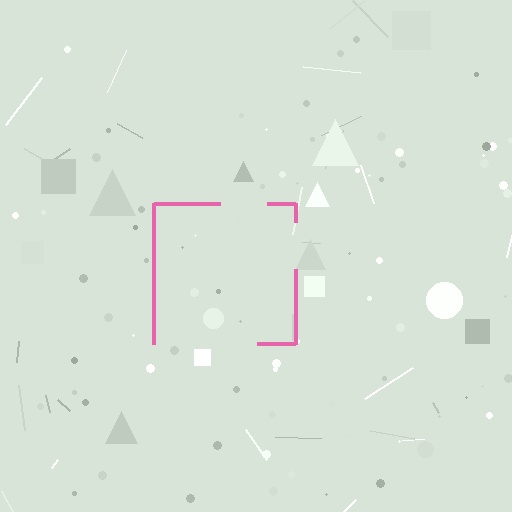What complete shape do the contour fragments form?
The contour fragments form a square.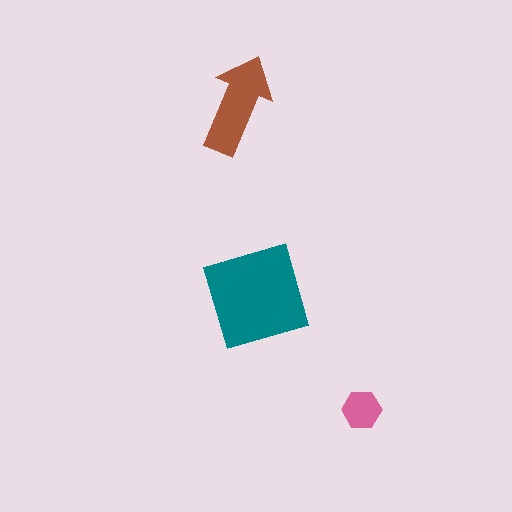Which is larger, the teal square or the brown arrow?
The teal square.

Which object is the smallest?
The pink hexagon.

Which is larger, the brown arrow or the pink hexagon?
The brown arrow.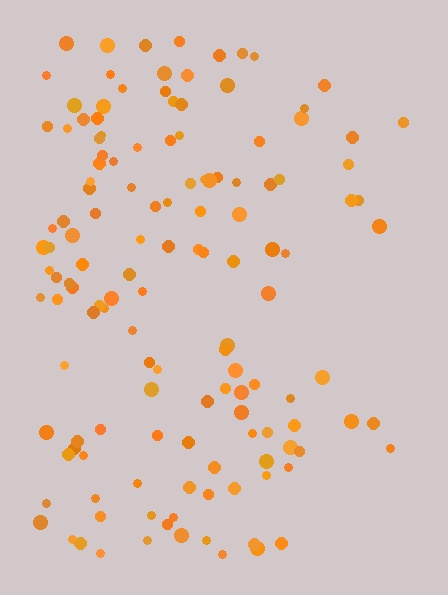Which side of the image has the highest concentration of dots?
The left.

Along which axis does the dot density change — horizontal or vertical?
Horizontal.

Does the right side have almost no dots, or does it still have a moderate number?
Still a moderate number, just noticeably fewer than the left.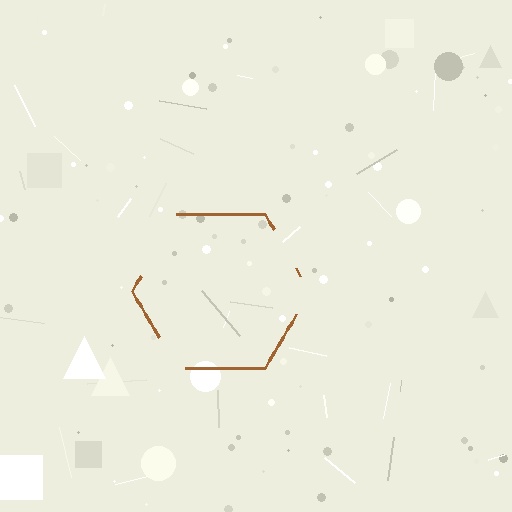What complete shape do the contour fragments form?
The contour fragments form a hexagon.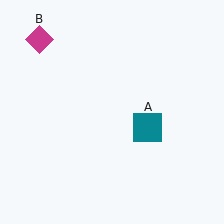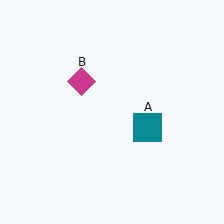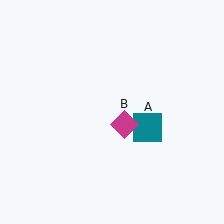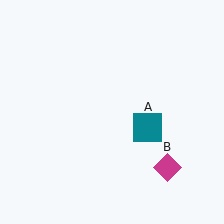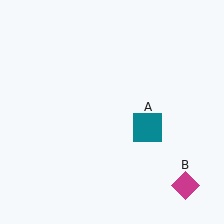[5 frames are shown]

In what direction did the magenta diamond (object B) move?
The magenta diamond (object B) moved down and to the right.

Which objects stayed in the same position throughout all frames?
Teal square (object A) remained stationary.